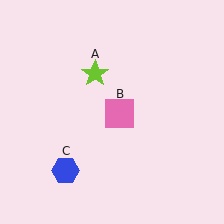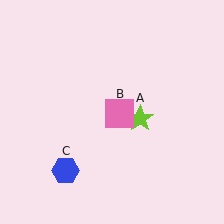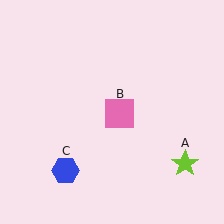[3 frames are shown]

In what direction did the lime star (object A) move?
The lime star (object A) moved down and to the right.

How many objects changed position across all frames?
1 object changed position: lime star (object A).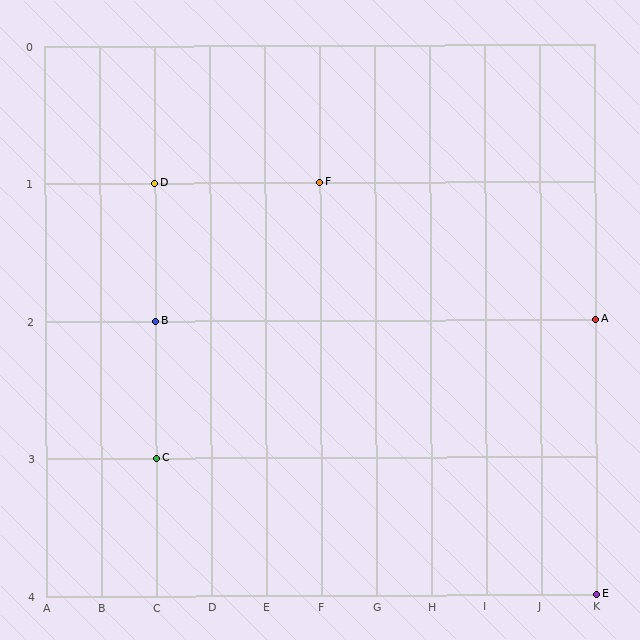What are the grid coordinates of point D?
Point D is at grid coordinates (C, 1).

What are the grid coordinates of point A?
Point A is at grid coordinates (K, 2).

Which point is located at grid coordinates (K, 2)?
Point A is at (K, 2).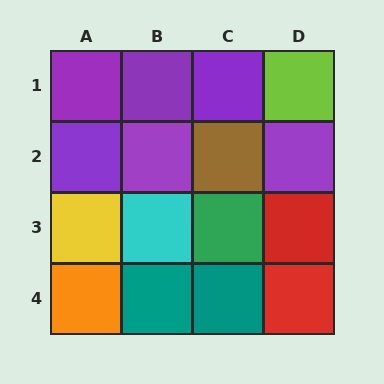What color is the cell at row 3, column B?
Cyan.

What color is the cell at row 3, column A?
Yellow.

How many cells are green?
1 cell is green.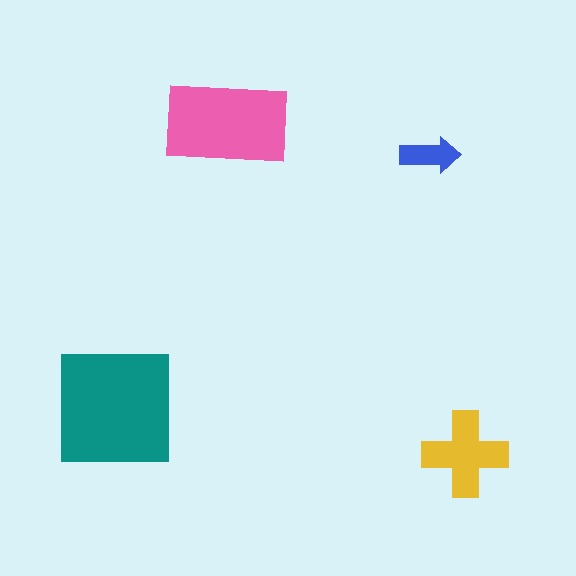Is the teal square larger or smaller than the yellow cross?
Larger.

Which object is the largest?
The teal square.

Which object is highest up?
The pink rectangle is topmost.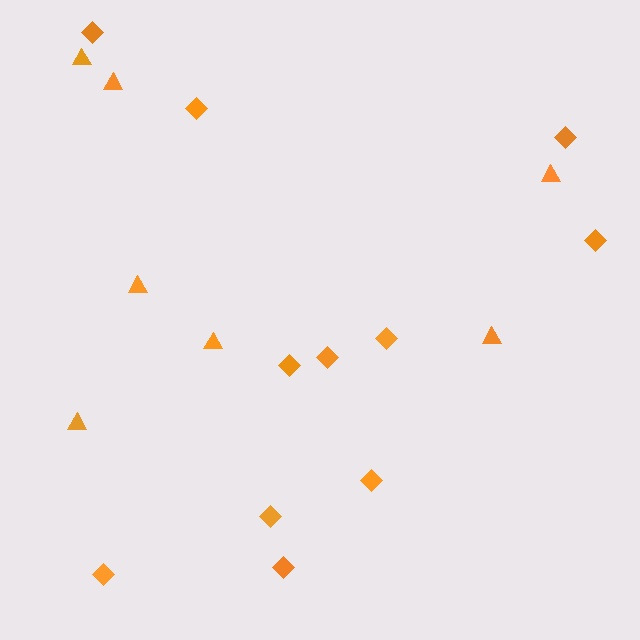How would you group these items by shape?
There are 2 groups: one group of triangles (7) and one group of diamonds (11).